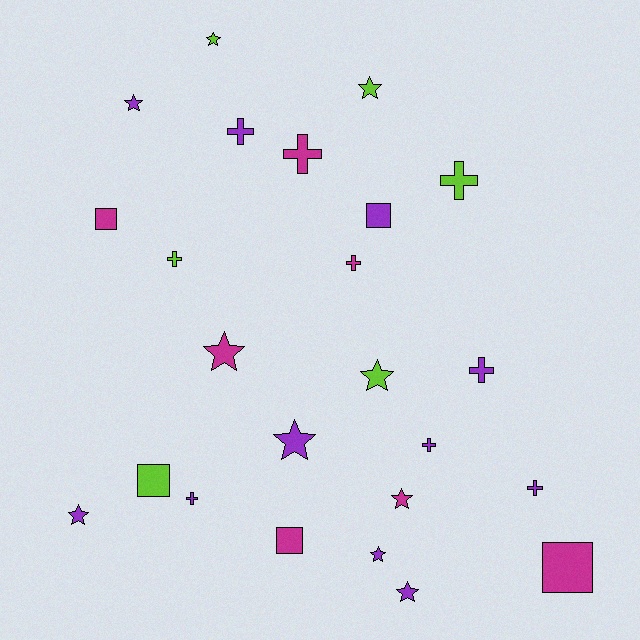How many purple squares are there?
There is 1 purple square.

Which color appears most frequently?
Purple, with 11 objects.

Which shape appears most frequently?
Star, with 10 objects.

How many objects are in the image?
There are 24 objects.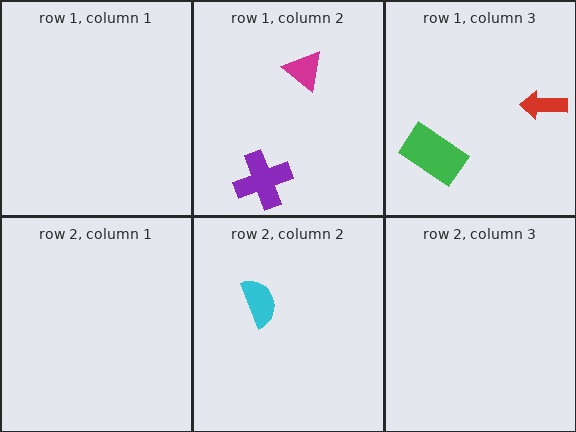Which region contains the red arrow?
The row 1, column 3 region.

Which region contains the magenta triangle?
The row 1, column 2 region.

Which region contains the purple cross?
The row 1, column 2 region.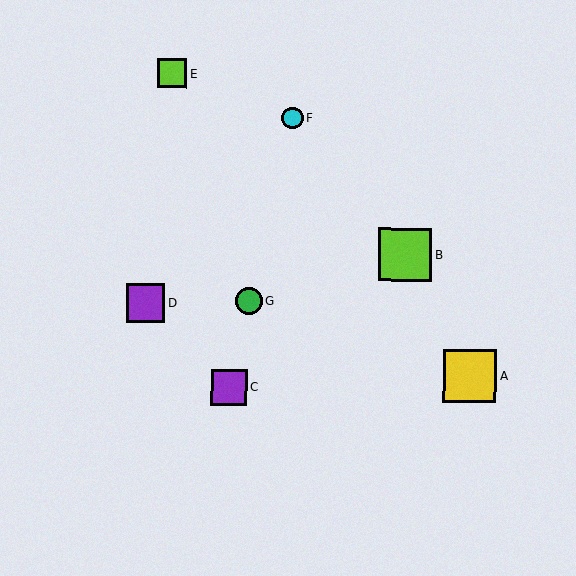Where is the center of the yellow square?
The center of the yellow square is at (470, 376).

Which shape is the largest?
The yellow square (labeled A) is the largest.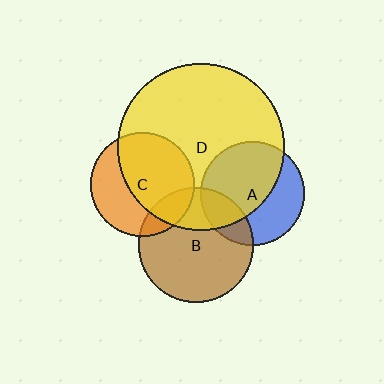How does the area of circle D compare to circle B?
Approximately 2.1 times.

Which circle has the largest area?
Circle D (yellow).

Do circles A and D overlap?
Yes.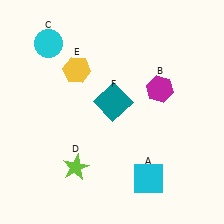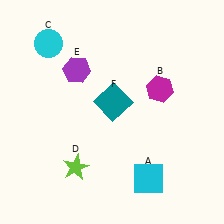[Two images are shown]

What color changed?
The hexagon (E) changed from yellow in Image 1 to purple in Image 2.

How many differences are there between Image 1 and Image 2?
There is 1 difference between the two images.